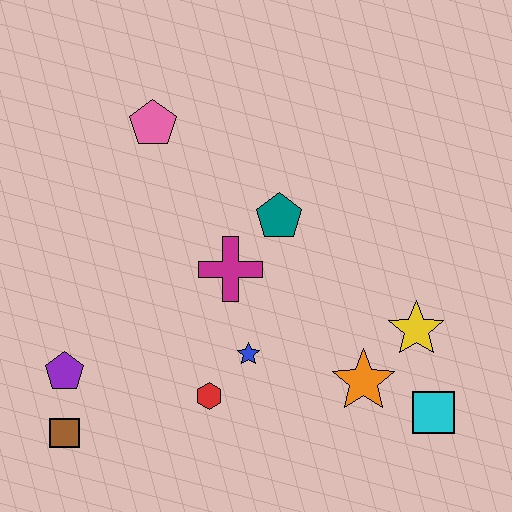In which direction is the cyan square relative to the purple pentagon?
The cyan square is to the right of the purple pentagon.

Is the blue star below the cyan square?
No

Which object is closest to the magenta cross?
The teal pentagon is closest to the magenta cross.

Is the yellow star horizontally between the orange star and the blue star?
No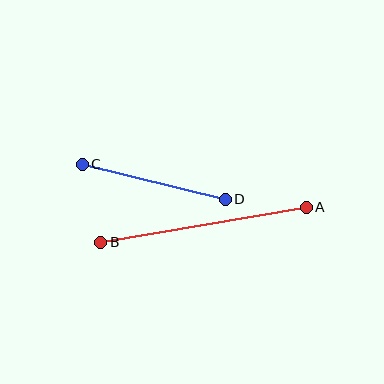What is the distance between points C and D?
The distance is approximately 147 pixels.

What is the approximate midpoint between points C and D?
The midpoint is at approximately (154, 182) pixels.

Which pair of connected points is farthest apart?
Points A and B are farthest apart.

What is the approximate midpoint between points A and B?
The midpoint is at approximately (204, 225) pixels.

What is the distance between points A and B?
The distance is approximately 208 pixels.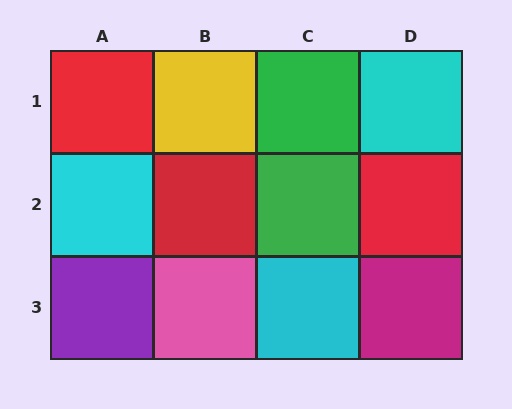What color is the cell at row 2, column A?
Cyan.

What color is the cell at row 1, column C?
Green.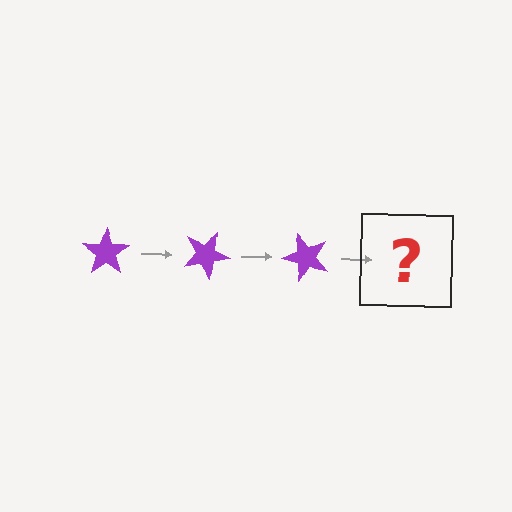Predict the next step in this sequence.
The next step is a purple star rotated 75 degrees.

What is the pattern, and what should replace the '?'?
The pattern is that the star rotates 25 degrees each step. The '?' should be a purple star rotated 75 degrees.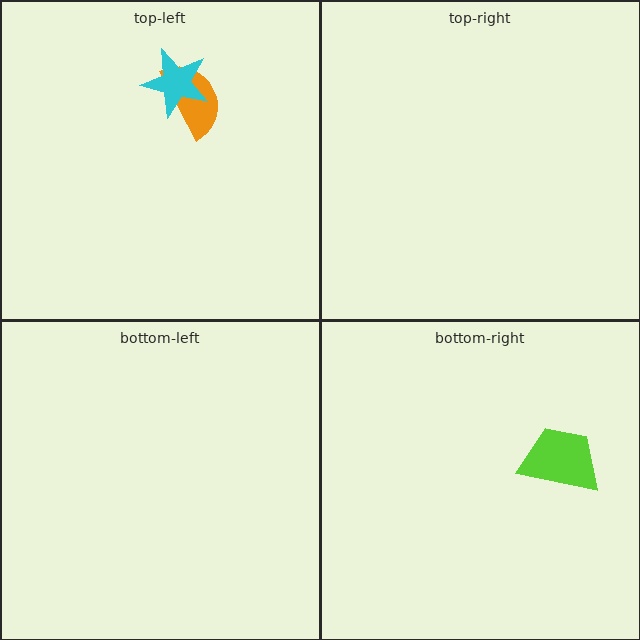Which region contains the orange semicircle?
The top-left region.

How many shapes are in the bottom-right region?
1.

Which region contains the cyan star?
The top-left region.